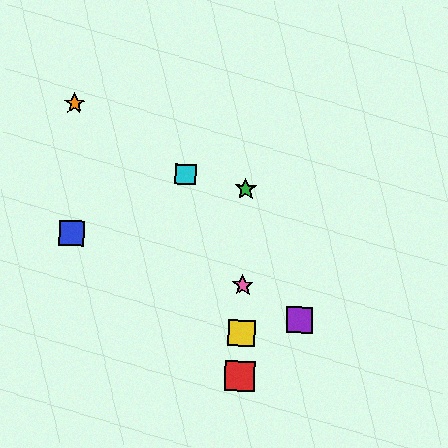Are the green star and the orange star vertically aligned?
No, the green star is at x≈246 and the orange star is at x≈74.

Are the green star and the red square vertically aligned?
Yes, both are at x≈246.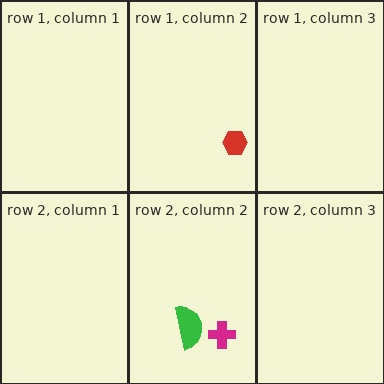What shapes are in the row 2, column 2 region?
The magenta cross, the green semicircle.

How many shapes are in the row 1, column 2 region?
1.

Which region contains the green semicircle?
The row 2, column 2 region.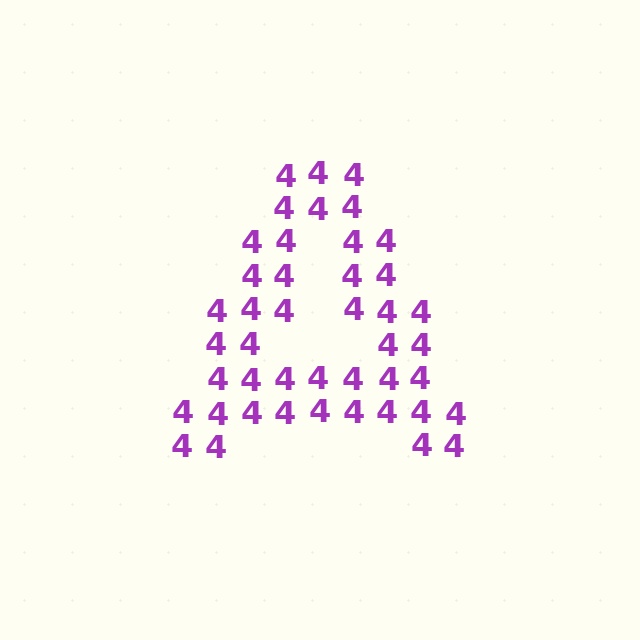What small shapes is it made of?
It is made of small digit 4's.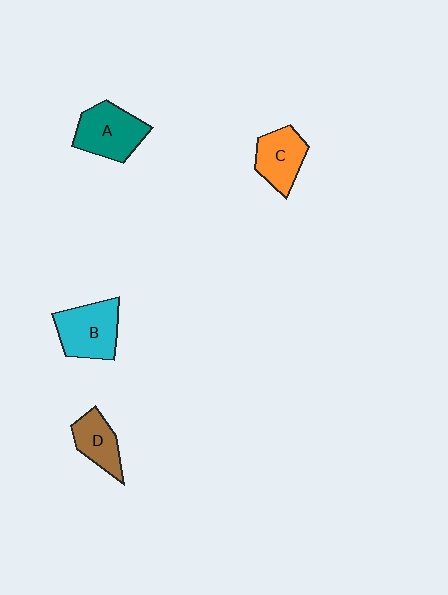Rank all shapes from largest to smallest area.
From largest to smallest: B (cyan), A (teal), C (orange), D (brown).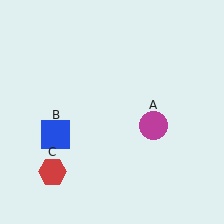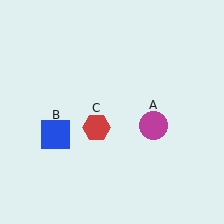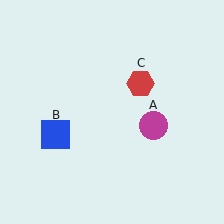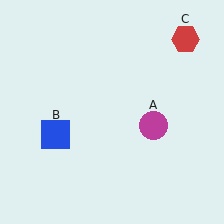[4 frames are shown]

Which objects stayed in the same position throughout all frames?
Magenta circle (object A) and blue square (object B) remained stationary.